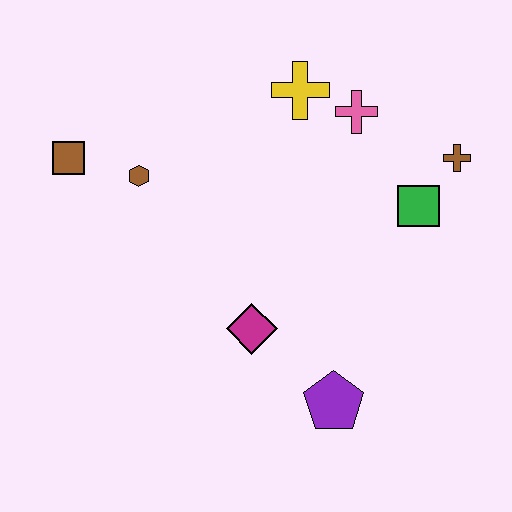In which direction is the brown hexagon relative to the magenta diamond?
The brown hexagon is above the magenta diamond.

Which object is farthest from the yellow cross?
The purple pentagon is farthest from the yellow cross.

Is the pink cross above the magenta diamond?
Yes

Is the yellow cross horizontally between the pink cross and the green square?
No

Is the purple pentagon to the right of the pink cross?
No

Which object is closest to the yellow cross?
The pink cross is closest to the yellow cross.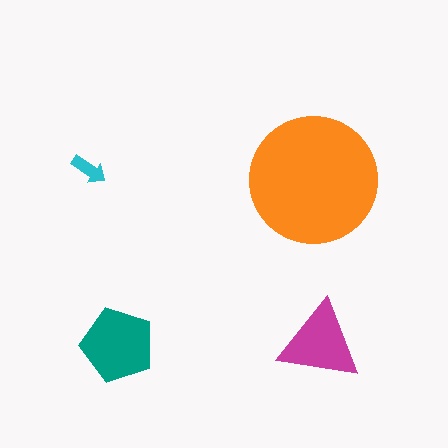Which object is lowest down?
The teal pentagon is bottommost.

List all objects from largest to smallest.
The orange circle, the teal pentagon, the magenta triangle, the cyan arrow.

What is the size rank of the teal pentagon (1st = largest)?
2nd.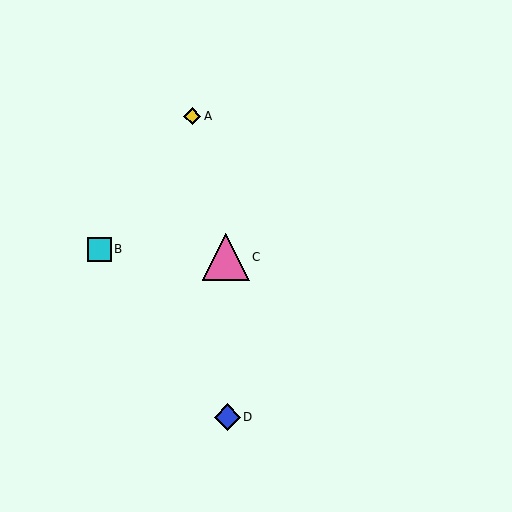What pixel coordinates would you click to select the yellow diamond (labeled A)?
Click at (192, 116) to select the yellow diamond A.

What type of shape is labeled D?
Shape D is a blue diamond.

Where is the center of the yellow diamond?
The center of the yellow diamond is at (192, 116).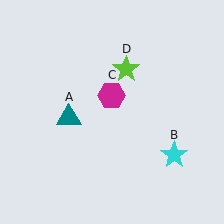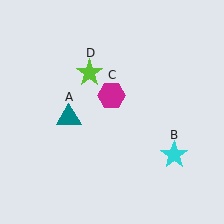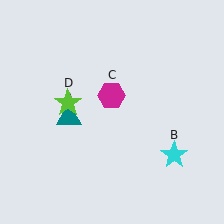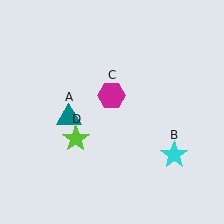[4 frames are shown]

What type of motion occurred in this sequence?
The lime star (object D) rotated counterclockwise around the center of the scene.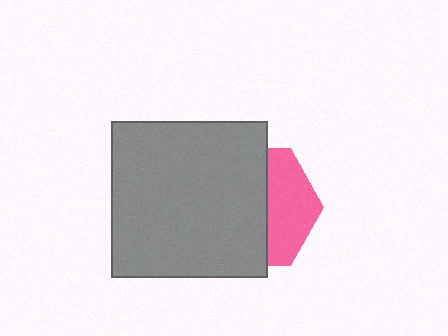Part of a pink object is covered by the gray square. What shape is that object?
It is a hexagon.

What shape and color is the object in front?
The object in front is a gray square.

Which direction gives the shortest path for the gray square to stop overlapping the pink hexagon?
Moving left gives the shortest separation.